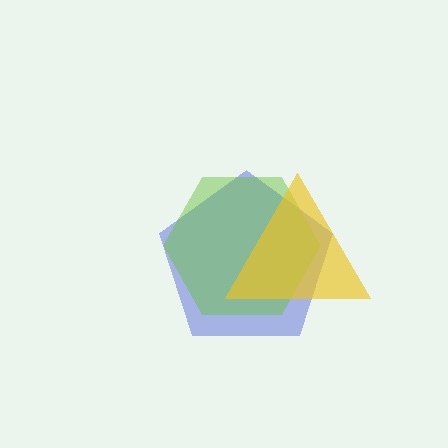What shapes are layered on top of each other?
The layered shapes are: a blue pentagon, a lime hexagon, a yellow triangle.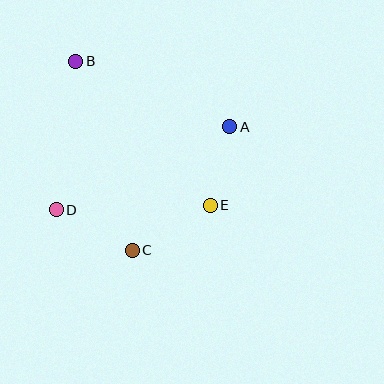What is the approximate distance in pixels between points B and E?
The distance between B and E is approximately 197 pixels.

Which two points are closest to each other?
Points A and E are closest to each other.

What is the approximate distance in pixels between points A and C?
The distance between A and C is approximately 157 pixels.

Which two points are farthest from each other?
Points B and C are farthest from each other.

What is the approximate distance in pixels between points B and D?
The distance between B and D is approximately 150 pixels.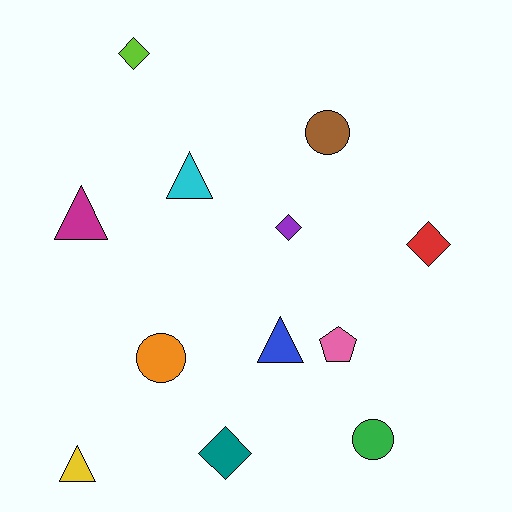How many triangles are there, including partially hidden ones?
There are 4 triangles.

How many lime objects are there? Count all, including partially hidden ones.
There is 1 lime object.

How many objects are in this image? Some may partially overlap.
There are 12 objects.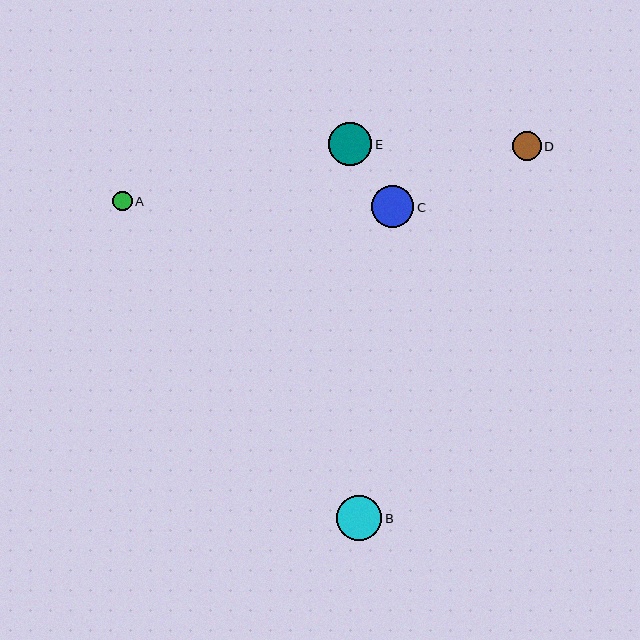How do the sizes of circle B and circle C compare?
Circle B and circle C are approximately the same size.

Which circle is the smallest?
Circle A is the smallest with a size of approximately 19 pixels.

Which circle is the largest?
Circle B is the largest with a size of approximately 45 pixels.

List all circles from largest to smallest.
From largest to smallest: B, E, C, D, A.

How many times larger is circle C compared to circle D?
Circle C is approximately 1.5 times the size of circle D.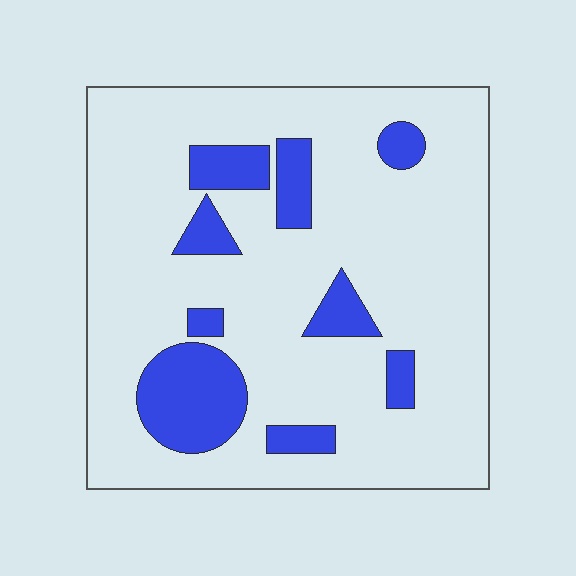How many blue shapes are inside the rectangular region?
9.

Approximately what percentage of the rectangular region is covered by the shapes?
Approximately 20%.